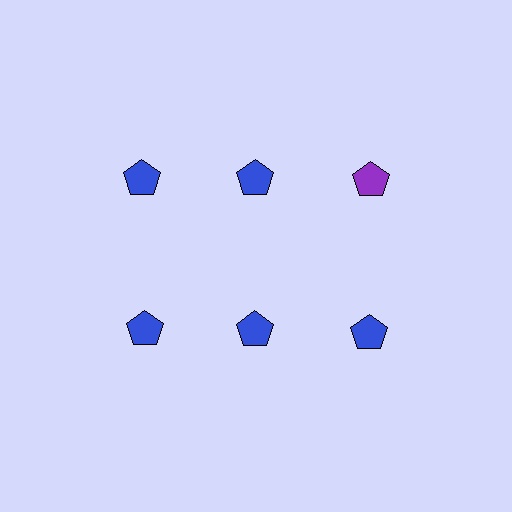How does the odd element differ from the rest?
It has a different color: purple instead of blue.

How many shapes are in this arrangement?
There are 6 shapes arranged in a grid pattern.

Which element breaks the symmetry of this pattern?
The purple pentagon in the top row, center column breaks the symmetry. All other shapes are blue pentagons.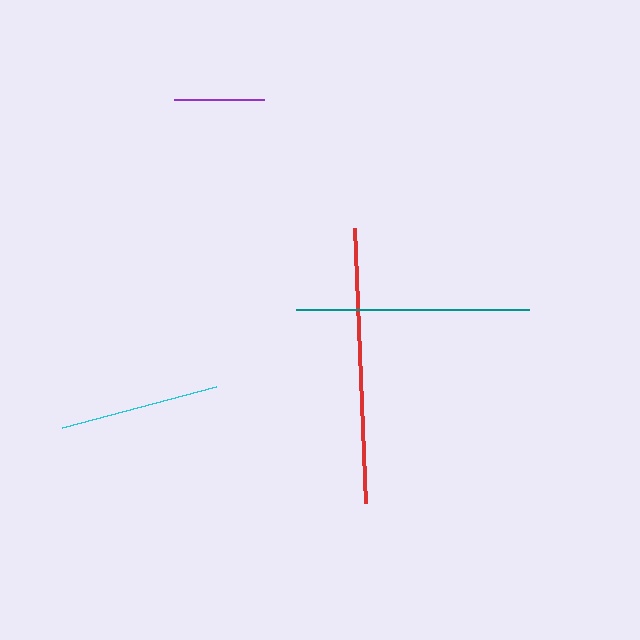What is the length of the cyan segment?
The cyan segment is approximately 159 pixels long.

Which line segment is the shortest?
The purple line is the shortest at approximately 90 pixels.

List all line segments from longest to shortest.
From longest to shortest: red, teal, cyan, purple.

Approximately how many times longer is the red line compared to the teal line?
The red line is approximately 1.2 times the length of the teal line.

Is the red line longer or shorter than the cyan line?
The red line is longer than the cyan line.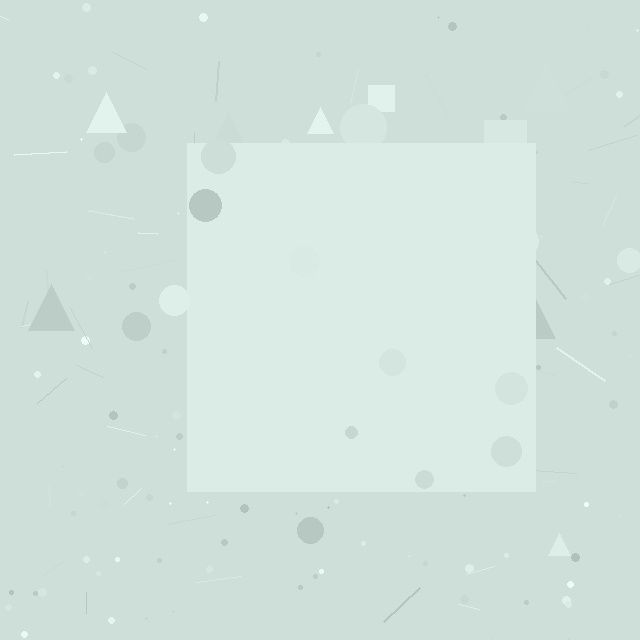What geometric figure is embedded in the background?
A square is embedded in the background.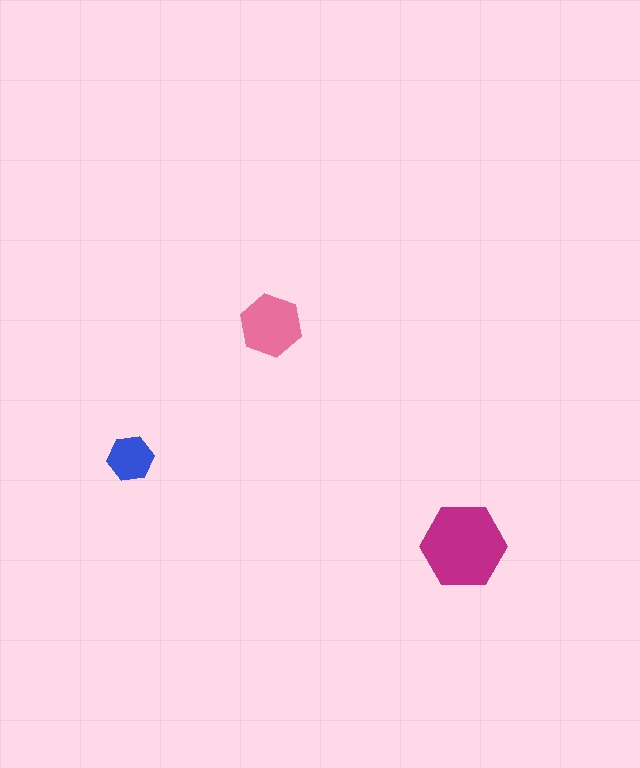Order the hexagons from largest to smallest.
the magenta one, the pink one, the blue one.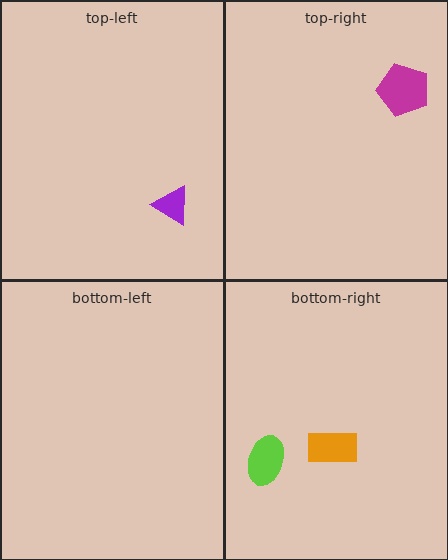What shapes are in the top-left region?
The purple triangle.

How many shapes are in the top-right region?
1.